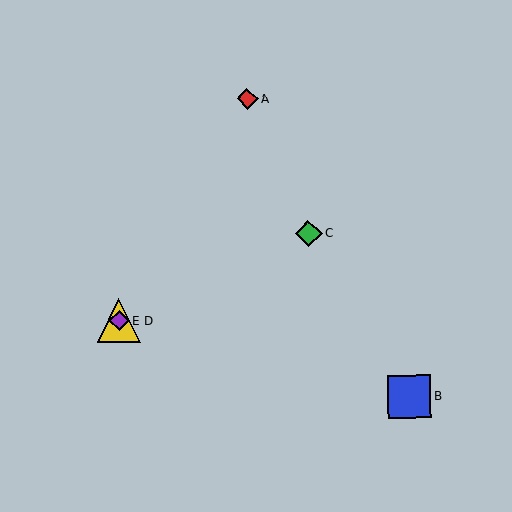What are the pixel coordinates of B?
Object B is at (409, 397).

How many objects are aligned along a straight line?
3 objects (C, D, E) are aligned along a straight line.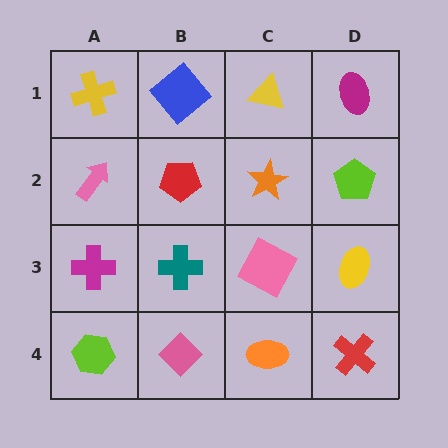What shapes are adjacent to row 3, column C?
An orange star (row 2, column C), an orange ellipse (row 4, column C), a teal cross (row 3, column B), a yellow ellipse (row 3, column D).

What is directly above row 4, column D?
A yellow ellipse.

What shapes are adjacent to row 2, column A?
A yellow cross (row 1, column A), a magenta cross (row 3, column A), a red pentagon (row 2, column B).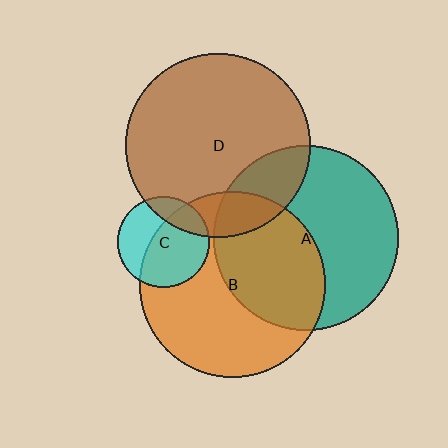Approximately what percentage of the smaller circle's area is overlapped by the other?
Approximately 20%.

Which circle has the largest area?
Circle B (orange).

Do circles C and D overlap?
Yes.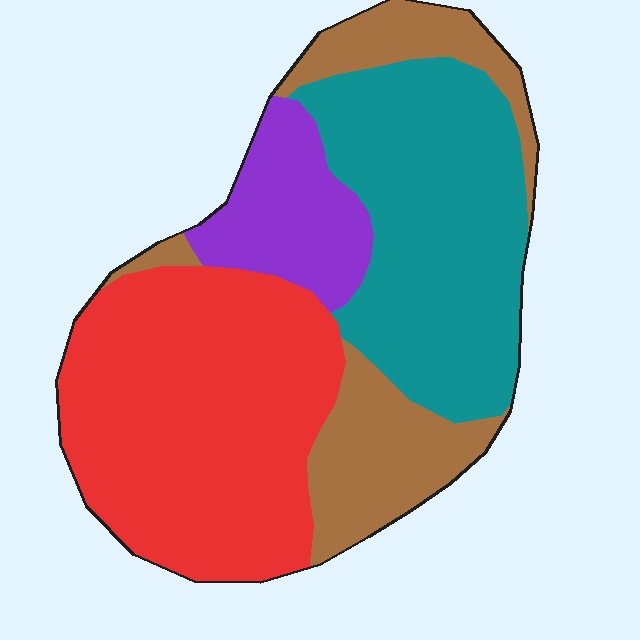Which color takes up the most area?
Red, at roughly 40%.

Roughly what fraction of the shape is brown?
Brown takes up less than a quarter of the shape.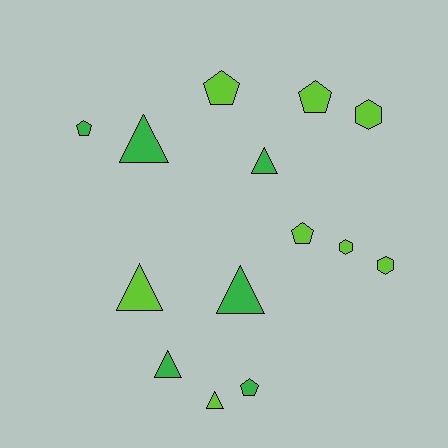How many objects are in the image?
There are 14 objects.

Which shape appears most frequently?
Triangle, with 6 objects.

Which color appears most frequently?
Lime, with 8 objects.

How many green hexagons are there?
There are no green hexagons.